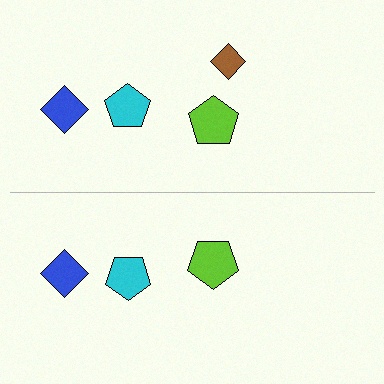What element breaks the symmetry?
A brown diamond is missing from the bottom side.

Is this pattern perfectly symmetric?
No, the pattern is not perfectly symmetric. A brown diamond is missing from the bottom side.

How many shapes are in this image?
There are 7 shapes in this image.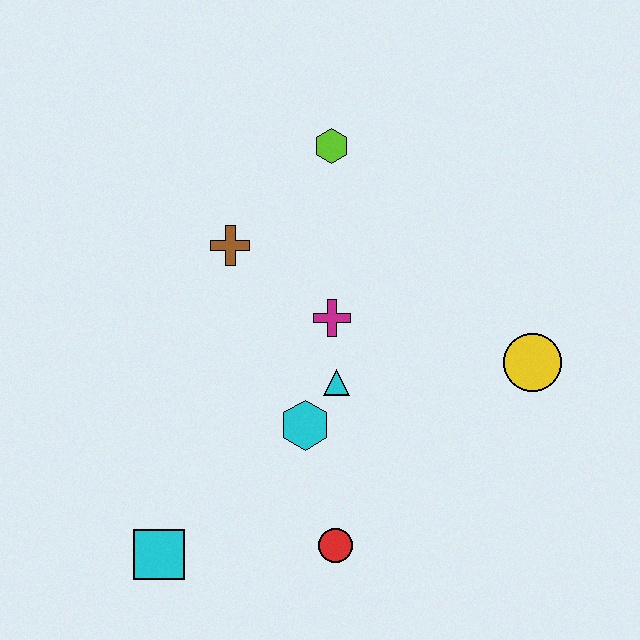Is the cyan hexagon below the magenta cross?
Yes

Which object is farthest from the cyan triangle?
The cyan square is farthest from the cyan triangle.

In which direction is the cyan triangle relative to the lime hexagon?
The cyan triangle is below the lime hexagon.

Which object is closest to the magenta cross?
The cyan triangle is closest to the magenta cross.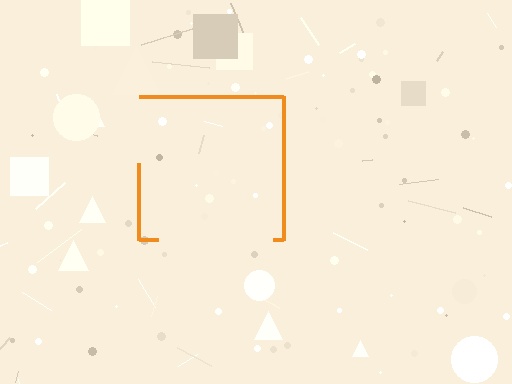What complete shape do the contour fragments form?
The contour fragments form a square.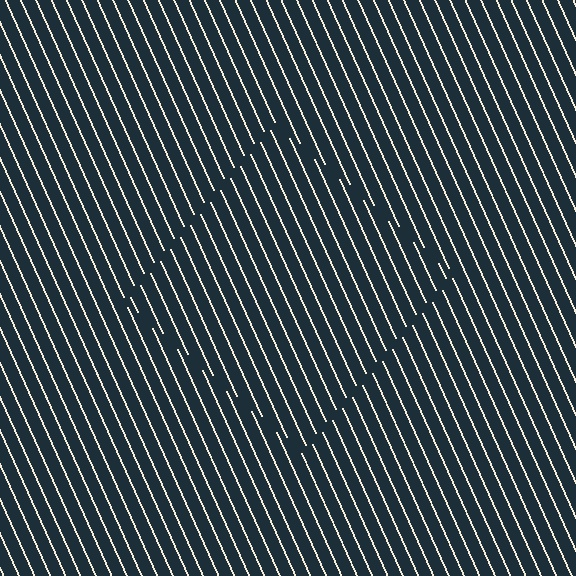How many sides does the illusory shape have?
4 sides — the line-ends trace a square.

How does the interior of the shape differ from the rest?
The interior of the shape contains the same grating, shifted by half a period — the contour is defined by the phase discontinuity where line-ends from the inner and outer gratings abut.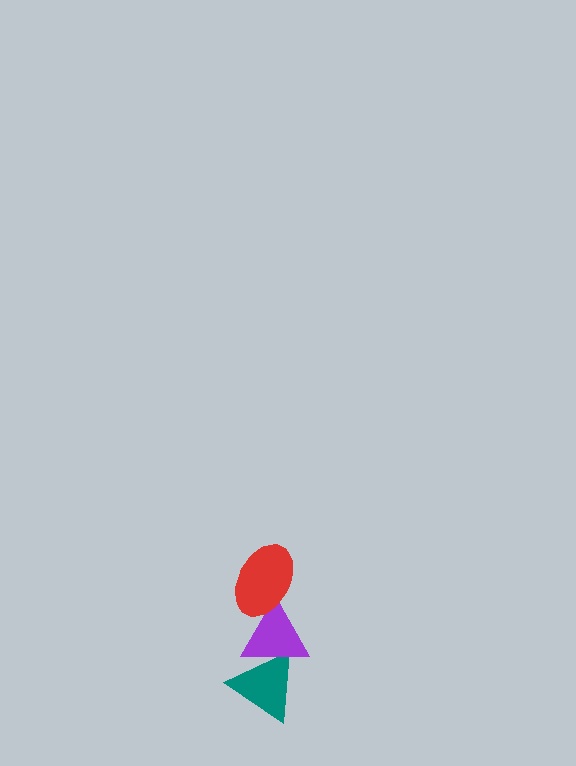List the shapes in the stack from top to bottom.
From top to bottom: the red ellipse, the purple triangle, the teal triangle.